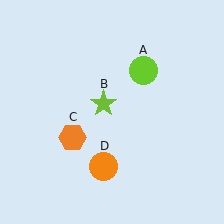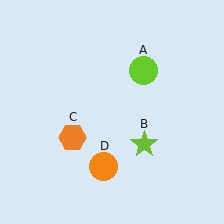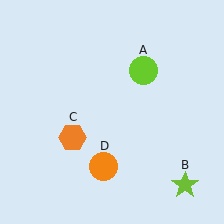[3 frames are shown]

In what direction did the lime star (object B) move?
The lime star (object B) moved down and to the right.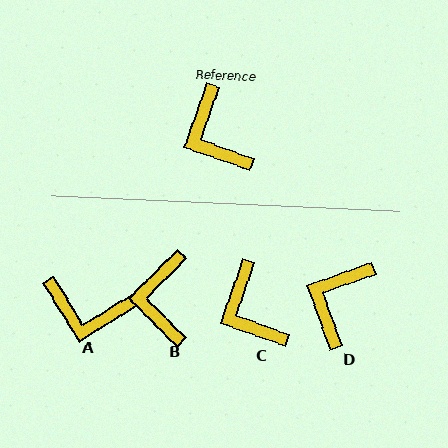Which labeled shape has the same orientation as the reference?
C.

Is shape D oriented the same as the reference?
No, it is off by about 51 degrees.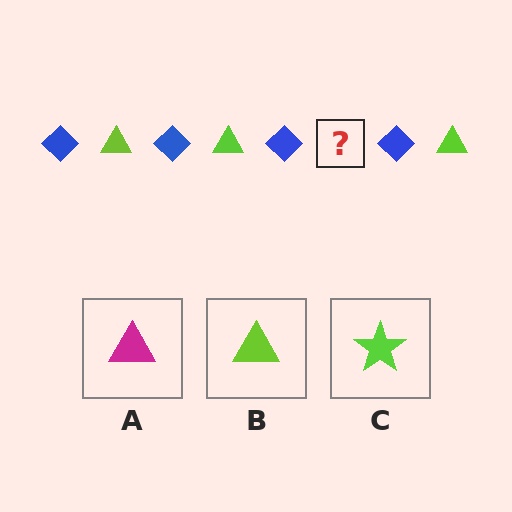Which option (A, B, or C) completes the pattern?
B.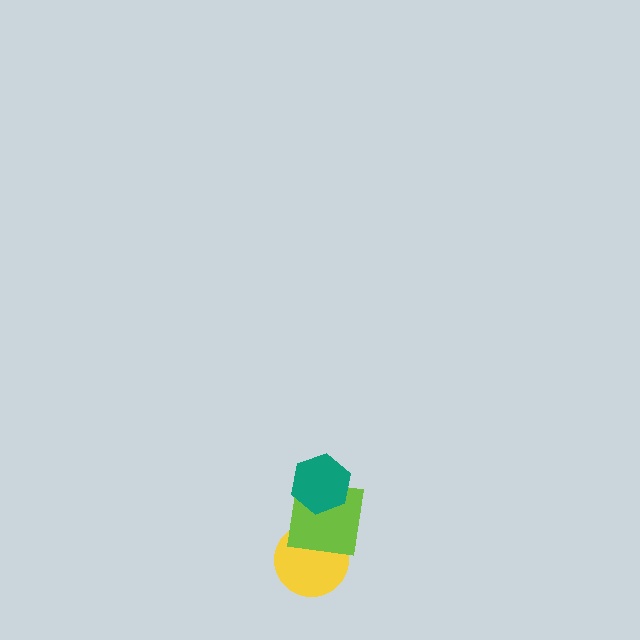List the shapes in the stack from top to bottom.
From top to bottom: the teal hexagon, the lime square, the yellow circle.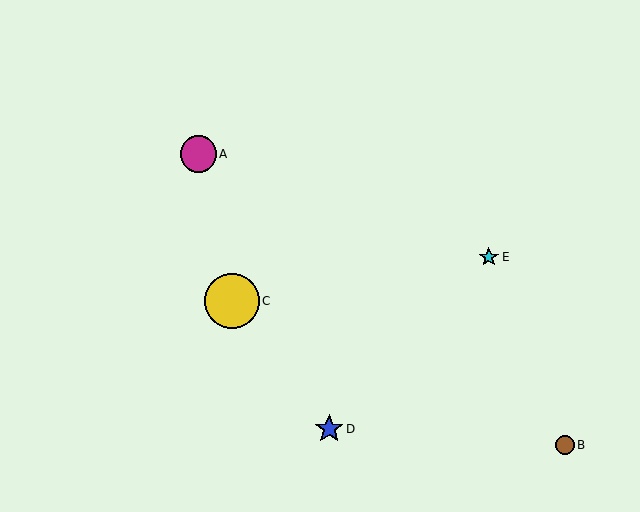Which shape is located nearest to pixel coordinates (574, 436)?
The brown circle (labeled B) at (565, 445) is nearest to that location.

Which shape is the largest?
The yellow circle (labeled C) is the largest.